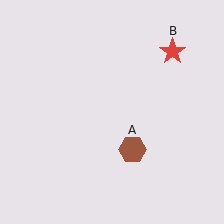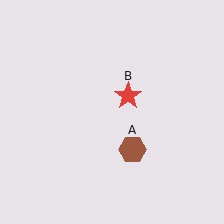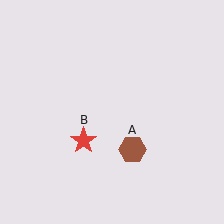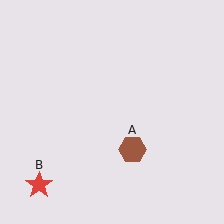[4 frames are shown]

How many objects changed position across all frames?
1 object changed position: red star (object B).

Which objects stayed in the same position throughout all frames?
Brown hexagon (object A) remained stationary.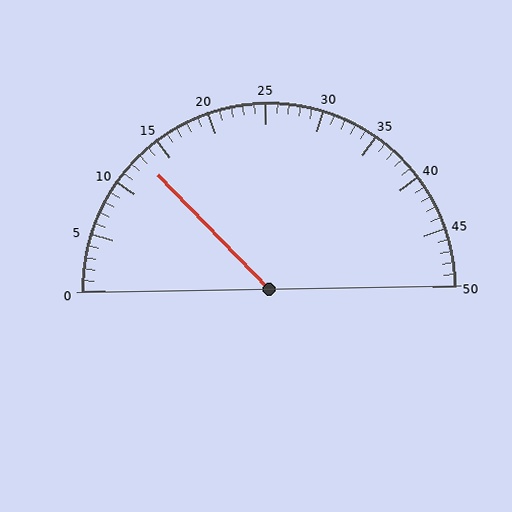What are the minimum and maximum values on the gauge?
The gauge ranges from 0 to 50.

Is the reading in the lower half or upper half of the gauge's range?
The reading is in the lower half of the range (0 to 50).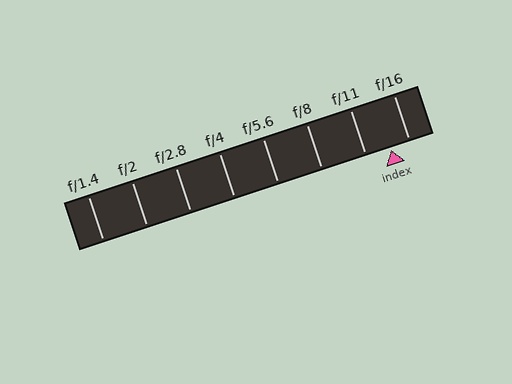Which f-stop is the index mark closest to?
The index mark is closest to f/16.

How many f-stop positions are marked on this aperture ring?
There are 8 f-stop positions marked.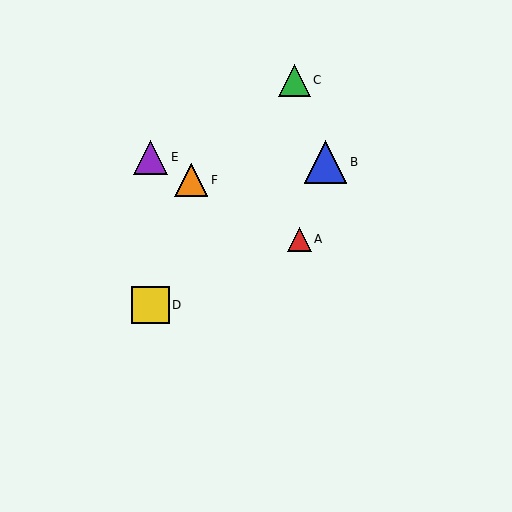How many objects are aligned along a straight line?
3 objects (A, E, F) are aligned along a straight line.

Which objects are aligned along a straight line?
Objects A, E, F are aligned along a straight line.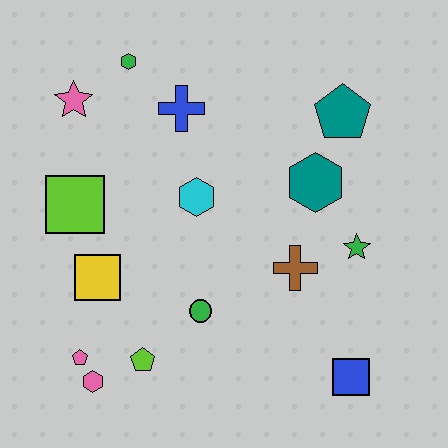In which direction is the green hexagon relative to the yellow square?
The green hexagon is above the yellow square.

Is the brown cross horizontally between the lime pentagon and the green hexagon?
No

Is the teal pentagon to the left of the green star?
Yes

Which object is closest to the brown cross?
The green star is closest to the brown cross.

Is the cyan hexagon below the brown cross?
No